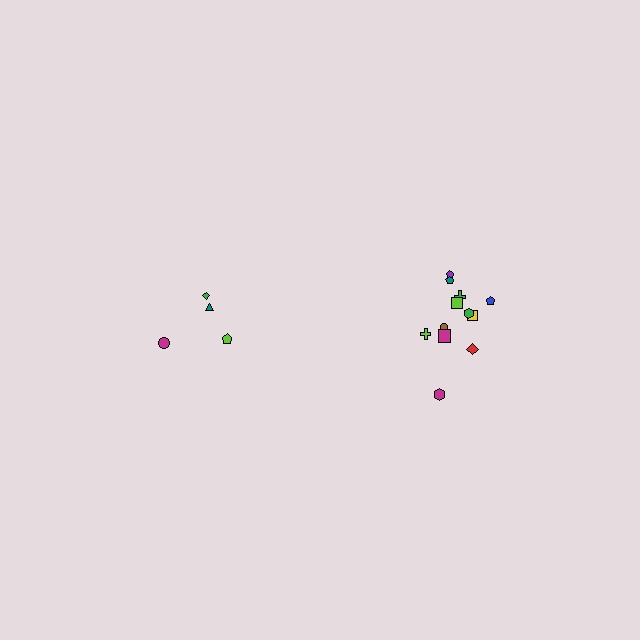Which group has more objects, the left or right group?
The right group.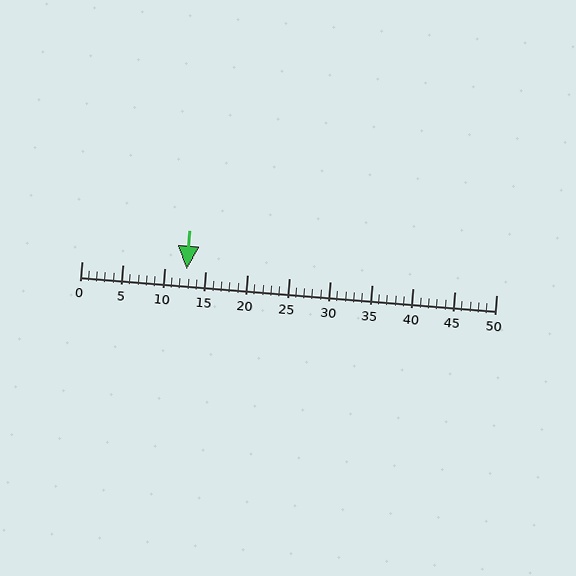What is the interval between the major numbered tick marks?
The major tick marks are spaced 5 units apart.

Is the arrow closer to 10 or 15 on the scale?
The arrow is closer to 15.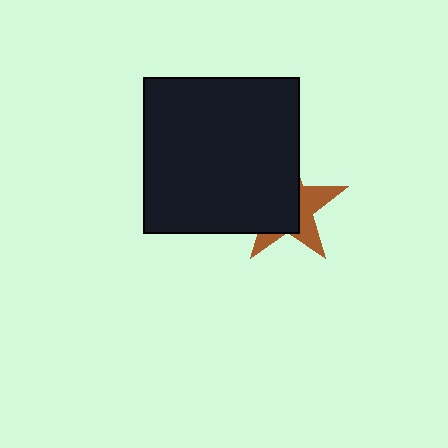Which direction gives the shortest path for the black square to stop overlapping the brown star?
Moving left gives the shortest separation.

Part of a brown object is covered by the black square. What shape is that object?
It is a star.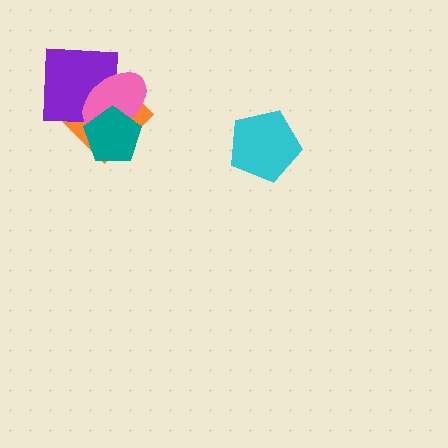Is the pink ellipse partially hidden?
Yes, it is partially covered by another shape.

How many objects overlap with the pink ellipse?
3 objects overlap with the pink ellipse.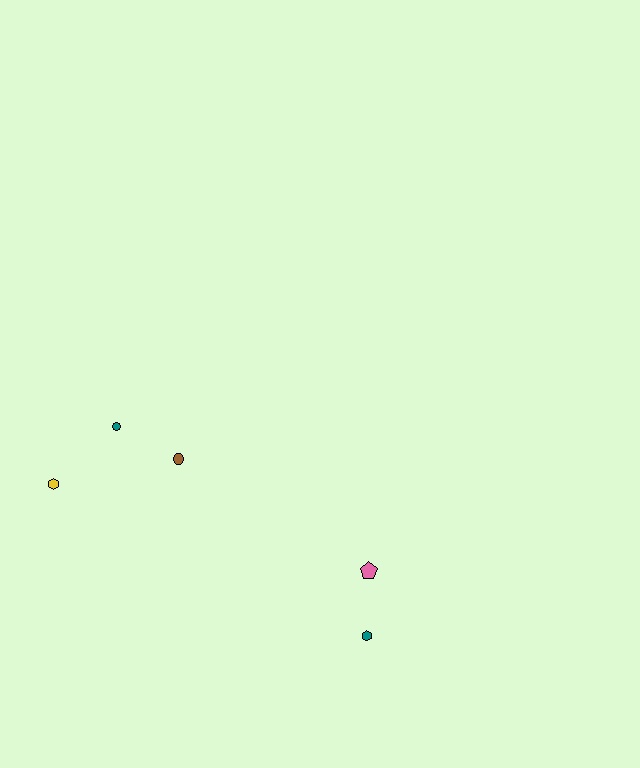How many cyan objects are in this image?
There are no cyan objects.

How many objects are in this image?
There are 5 objects.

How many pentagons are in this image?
There is 1 pentagon.